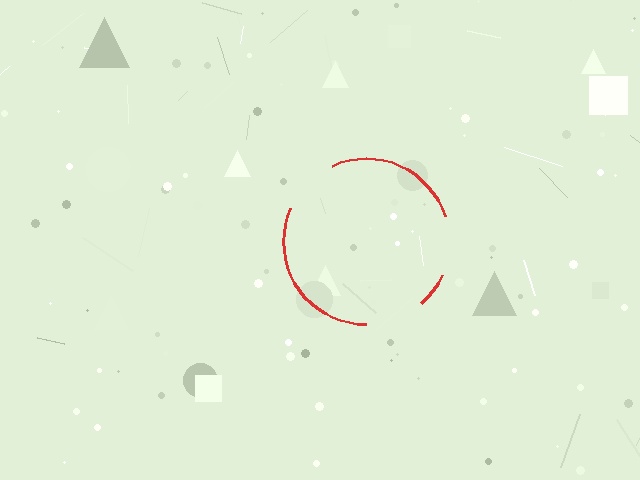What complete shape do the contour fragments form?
The contour fragments form a circle.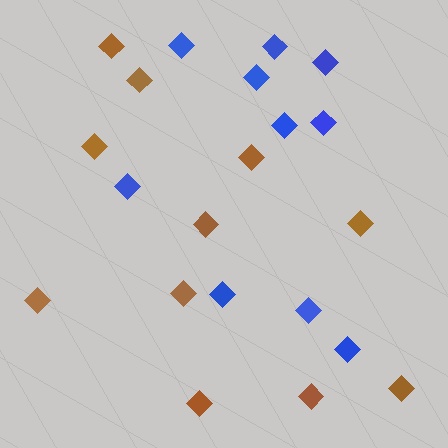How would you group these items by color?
There are 2 groups: one group of blue diamonds (10) and one group of brown diamonds (11).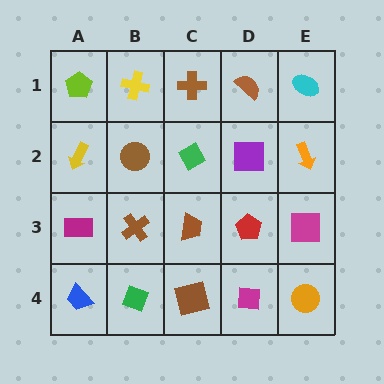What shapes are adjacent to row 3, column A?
A yellow arrow (row 2, column A), a blue trapezoid (row 4, column A), a brown cross (row 3, column B).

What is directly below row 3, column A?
A blue trapezoid.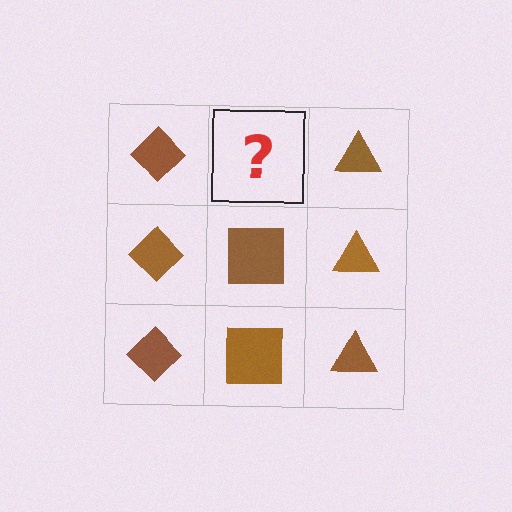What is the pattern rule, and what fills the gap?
The rule is that each column has a consistent shape. The gap should be filled with a brown square.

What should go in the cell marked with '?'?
The missing cell should contain a brown square.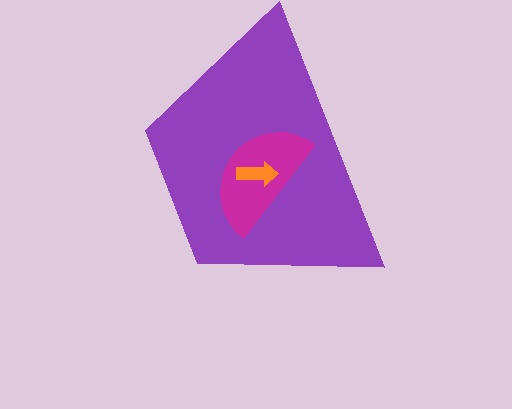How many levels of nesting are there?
3.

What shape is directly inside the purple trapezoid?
The magenta semicircle.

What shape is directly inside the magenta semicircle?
The orange arrow.